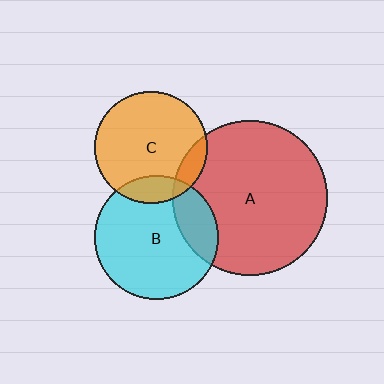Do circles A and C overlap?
Yes.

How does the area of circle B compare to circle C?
Approximately 1.2 times.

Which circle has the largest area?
Circle A (red).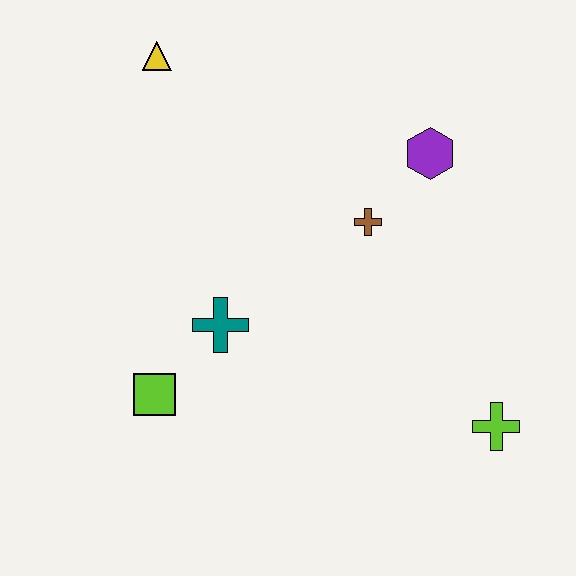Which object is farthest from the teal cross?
The lime cross is farthest from the teal cross.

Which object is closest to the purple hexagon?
The brown cross is closest to the purple hexagon.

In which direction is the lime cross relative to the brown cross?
The lime cross is below the brown cross.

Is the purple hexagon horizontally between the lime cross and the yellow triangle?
Yes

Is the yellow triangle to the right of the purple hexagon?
No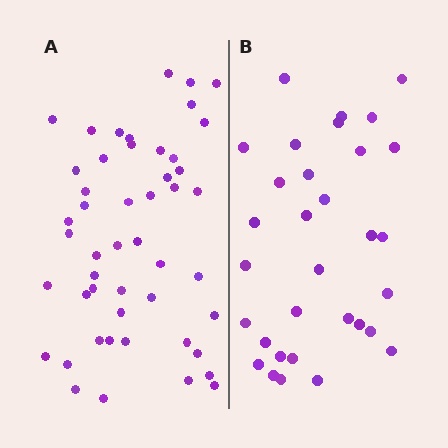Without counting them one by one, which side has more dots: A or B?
Region A (the left region) has more dots.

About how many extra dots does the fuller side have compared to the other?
Region A has approximately 15 more dots than region B.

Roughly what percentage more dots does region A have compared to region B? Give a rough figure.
About 55% more.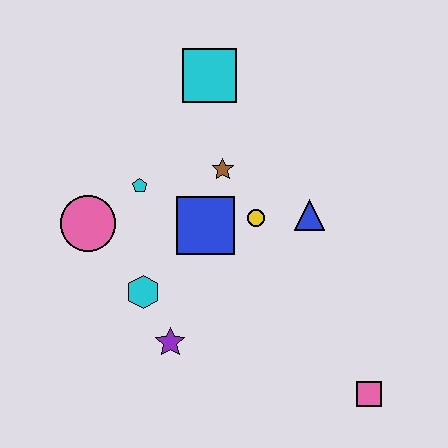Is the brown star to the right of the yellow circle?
No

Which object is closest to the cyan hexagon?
The purple star is closest to the cyan hexagon.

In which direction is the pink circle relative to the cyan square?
The pink circle is below the cyan square.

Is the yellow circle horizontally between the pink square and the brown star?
Yes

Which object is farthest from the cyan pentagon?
The pink square is farthest from the cyan pentagon.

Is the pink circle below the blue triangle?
Yes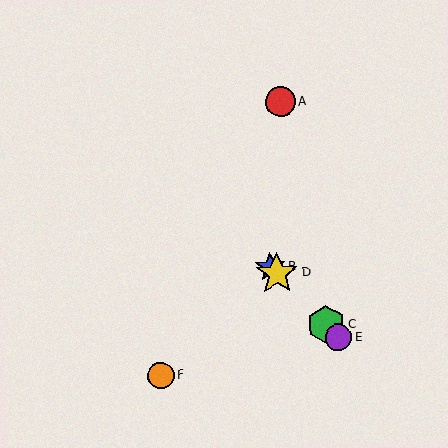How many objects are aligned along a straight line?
4 objects (B, C, D, E) are aligned along a straight line.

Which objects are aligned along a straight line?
Objects B, C, D, E are aligned along a straight line.